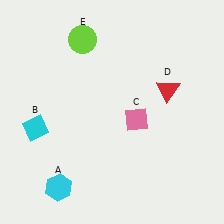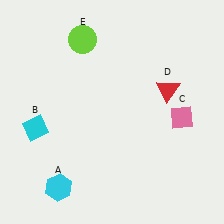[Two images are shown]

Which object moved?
The pink diamond (C) moved right.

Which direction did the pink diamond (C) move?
The pink diamond (C) moved right.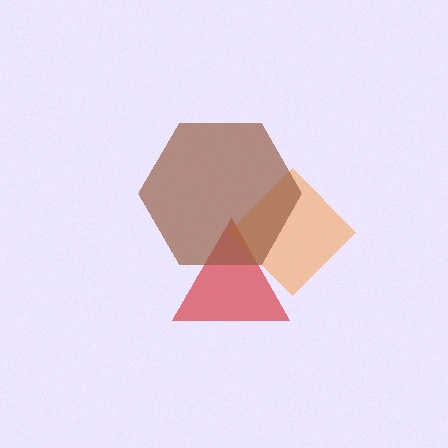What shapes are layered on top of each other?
The layered shapes are: a red triangle, an orange diamond, a brown hexagon.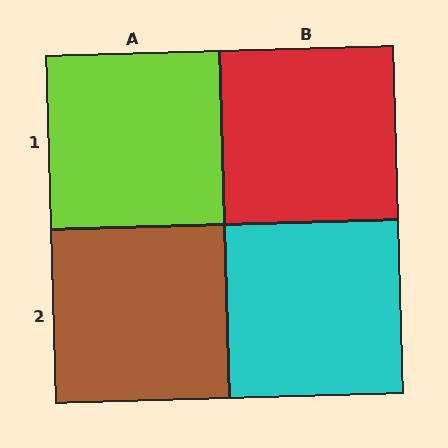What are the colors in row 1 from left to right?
Lime, red.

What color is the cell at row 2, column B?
Cyan.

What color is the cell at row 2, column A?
Brown.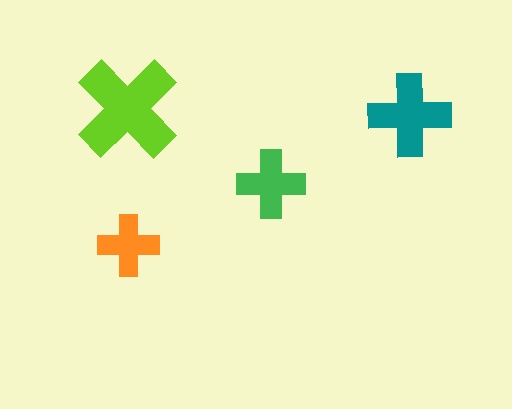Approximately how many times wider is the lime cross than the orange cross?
About 1.5 times wider.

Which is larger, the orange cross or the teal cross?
The teal one.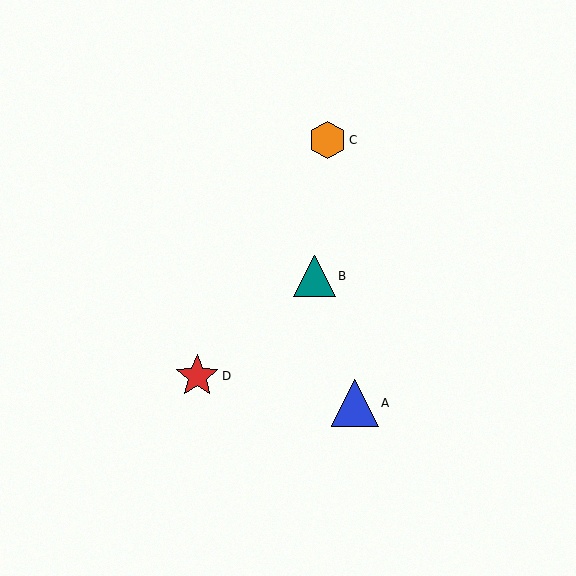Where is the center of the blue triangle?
The center of the blue triangle is at (355, 403).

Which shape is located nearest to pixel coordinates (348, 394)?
The blue triangle (labeled A) at (355, 403) is nearest to that location.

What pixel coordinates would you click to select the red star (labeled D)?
Click at (197, 376) to select the red star D.